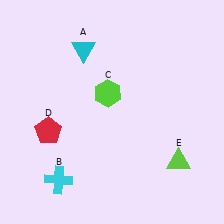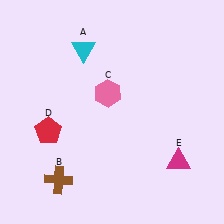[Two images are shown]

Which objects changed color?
B changed from cyan to brown. C changed from lime to pink. E changed from lime to magenta.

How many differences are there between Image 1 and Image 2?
There are 3 differences between the two images.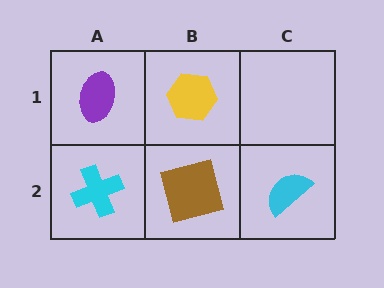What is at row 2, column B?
A brown square.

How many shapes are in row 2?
3 shapes.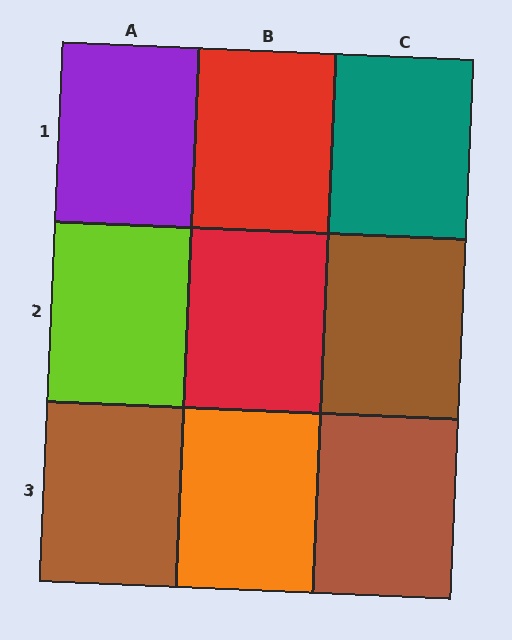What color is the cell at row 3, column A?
Brown.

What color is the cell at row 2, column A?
Lime.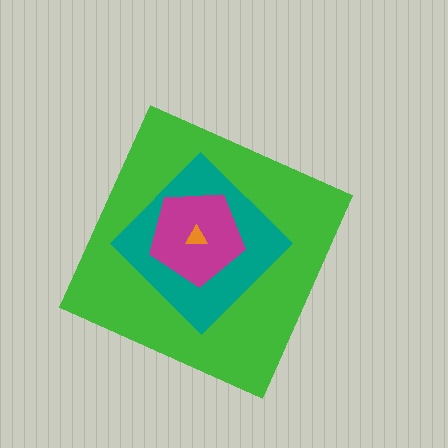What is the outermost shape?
The green diamond.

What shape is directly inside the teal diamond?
The magenta pentagon.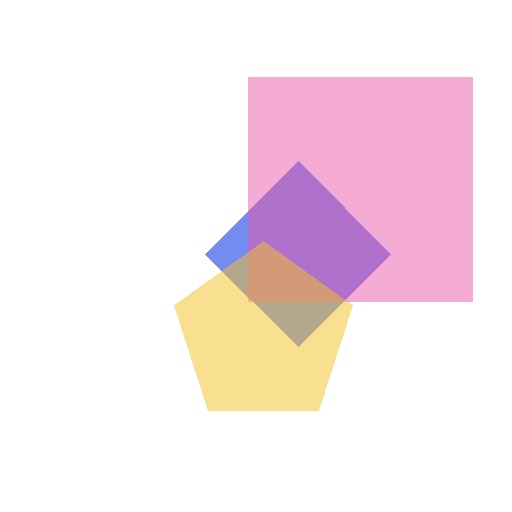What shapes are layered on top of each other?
The layered shapes are: a blue diamond, a pink square, a yellow pentagon.